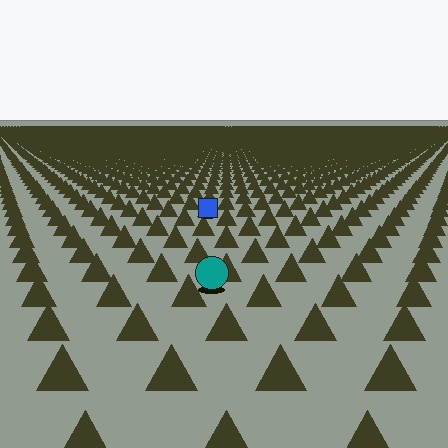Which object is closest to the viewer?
The teal circle is closest. The texture marks near it are larger and more spread out.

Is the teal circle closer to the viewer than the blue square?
Yes. The teal circle is closer — you can tell from the texture gradient: the ground texture is coarser near it.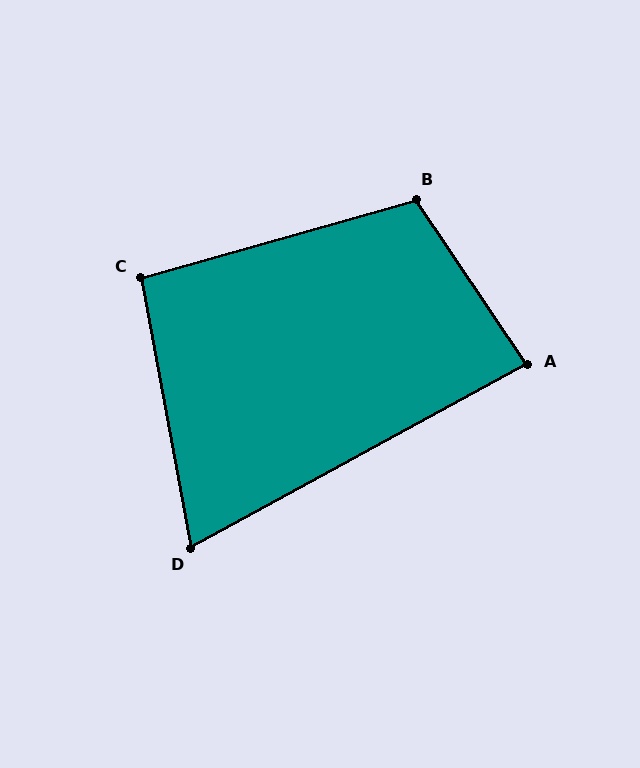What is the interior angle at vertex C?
Approximately 95 degrees (obtuse).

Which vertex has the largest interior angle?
B, at approximately 108 degrees.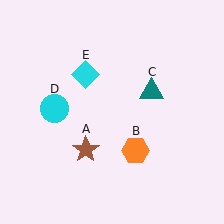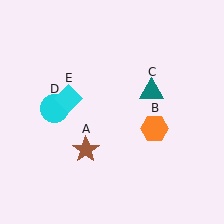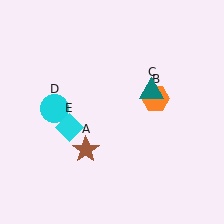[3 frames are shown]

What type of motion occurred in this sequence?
The orange hexagon (object B), cyan diamond (object E) rotated counterclockwise around the center of the scene.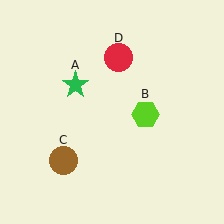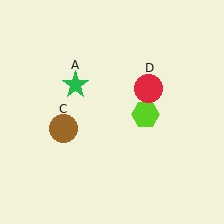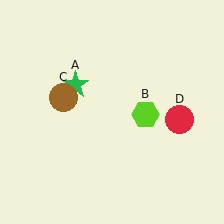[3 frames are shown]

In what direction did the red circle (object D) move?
The red circle (object D) moved down and to the right.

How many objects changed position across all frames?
2 objects changed position: brown circle (object C), red circle (object D).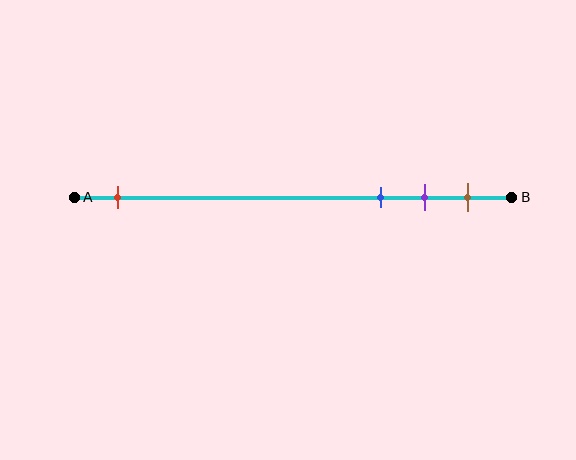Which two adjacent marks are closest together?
The purple and brown marks are the closest adjacent pair.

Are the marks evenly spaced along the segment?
No, the marks are not evenly spaced.